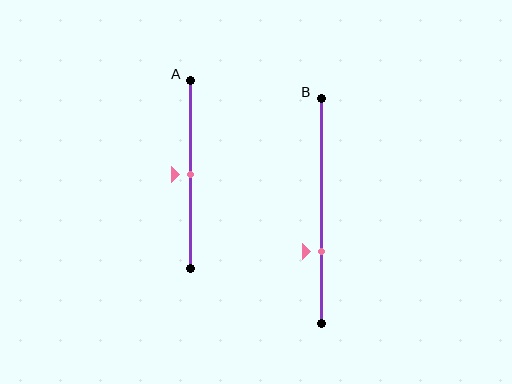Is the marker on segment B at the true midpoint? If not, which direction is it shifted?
No, the marker on segment B is shifted downward by about 18% of the segment length.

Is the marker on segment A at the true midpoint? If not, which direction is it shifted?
Yes, the marker on segment A is at the true midpoint.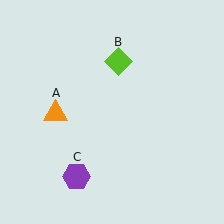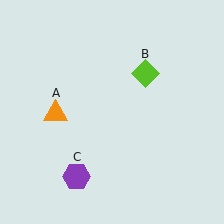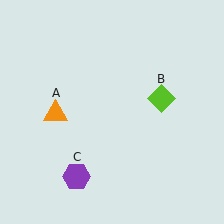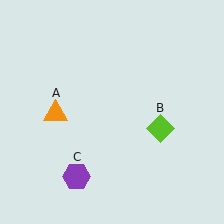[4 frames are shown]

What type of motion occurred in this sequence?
The lime diamond (object B) rotated clockwise around the center of the scene.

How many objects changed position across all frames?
1 object changed position: lime diamond (object B).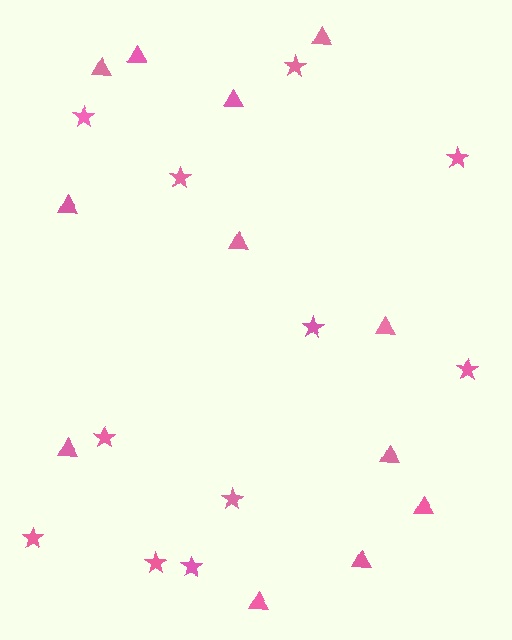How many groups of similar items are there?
There are 2 groups: one group of triangles (12) and one group of stars (11).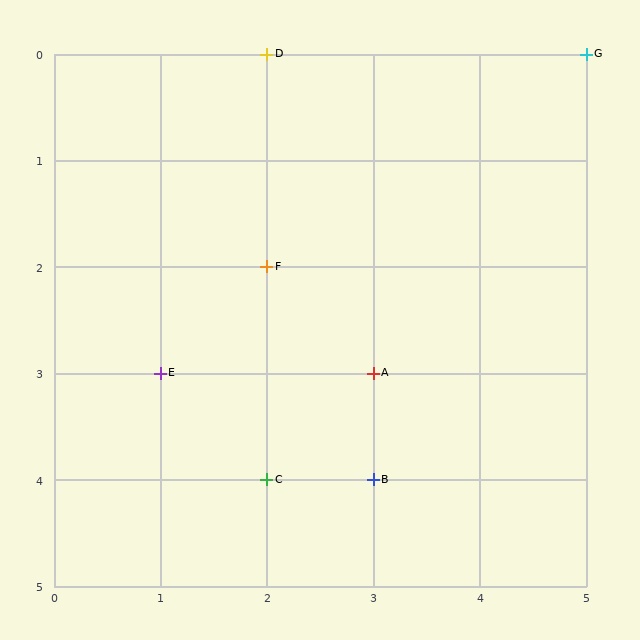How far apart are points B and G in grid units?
Points B and G are 2 columns and 4 rows apart (about 4.5 grid units diagonally).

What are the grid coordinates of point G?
Point G is at grid coordinates (5, 0).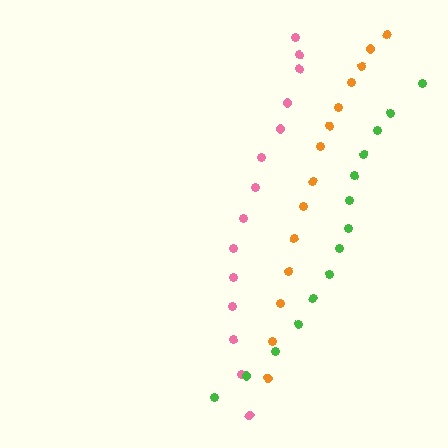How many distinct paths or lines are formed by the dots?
There are 3 distinct paths.